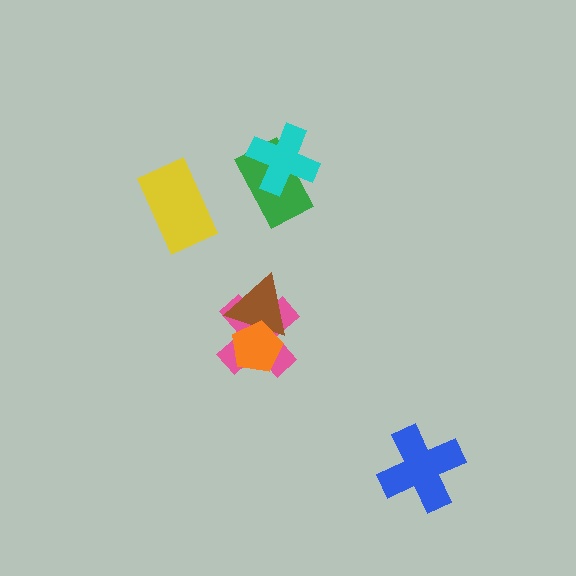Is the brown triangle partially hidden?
Yes, it is partially covered by another shape.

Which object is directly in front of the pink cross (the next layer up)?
The brown triangle is directly in front of the pink cross.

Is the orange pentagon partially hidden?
No, no other shape covers it.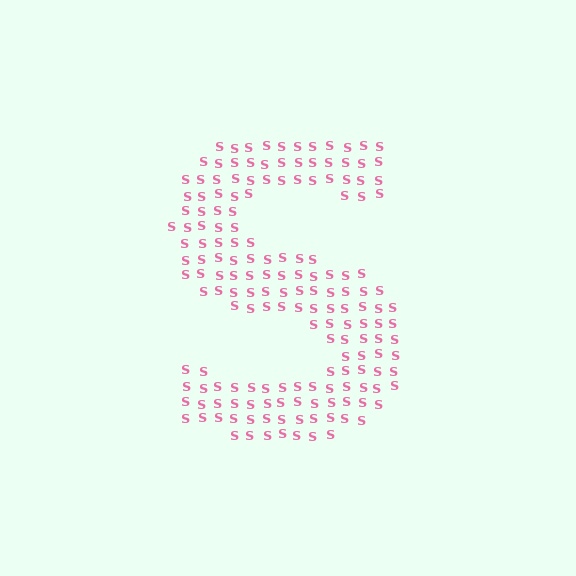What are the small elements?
The small elements are letter S's.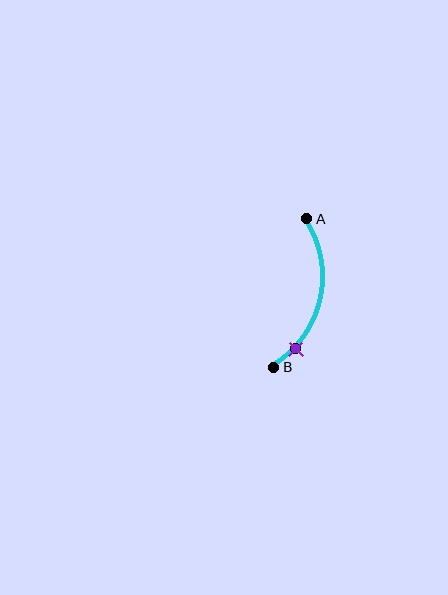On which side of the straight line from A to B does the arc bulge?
The arc bulges to the right of the straight line connecting A and B.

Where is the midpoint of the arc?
The arc midpoint is the point on the curve farthest from the straight line joining A and B. It sits to the right of that line.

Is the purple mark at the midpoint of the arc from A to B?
No. The purple mark lies on the arc but is closer to endpoint B. The arc midpoint would be at the point on the curve equidistant along the arc from both A and B.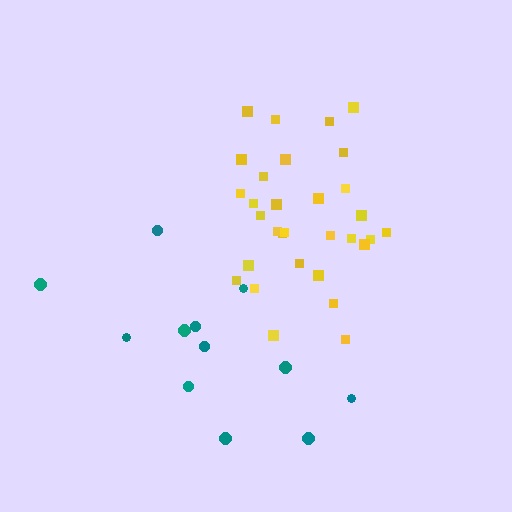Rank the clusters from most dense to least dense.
yellow, teal.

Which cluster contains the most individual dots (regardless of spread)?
Yellow (31).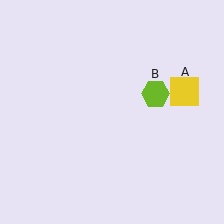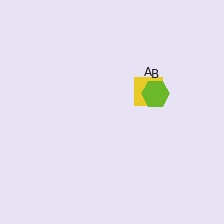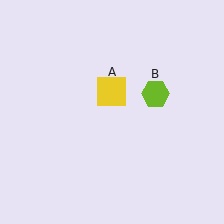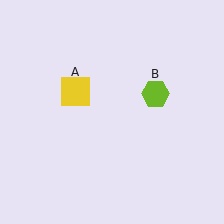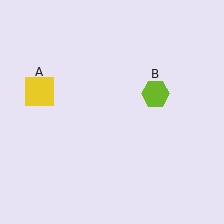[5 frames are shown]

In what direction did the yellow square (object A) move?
The yellow square (object A) moved left.